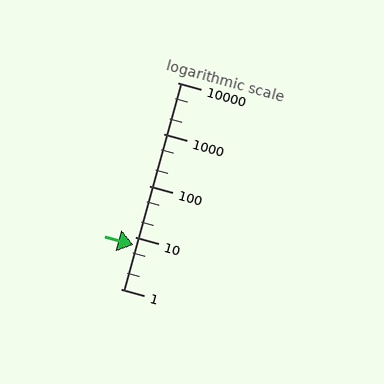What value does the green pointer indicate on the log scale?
The pointer indicates approximately 7.2.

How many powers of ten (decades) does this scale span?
The scale spans 4 decades, from 1 to 10000.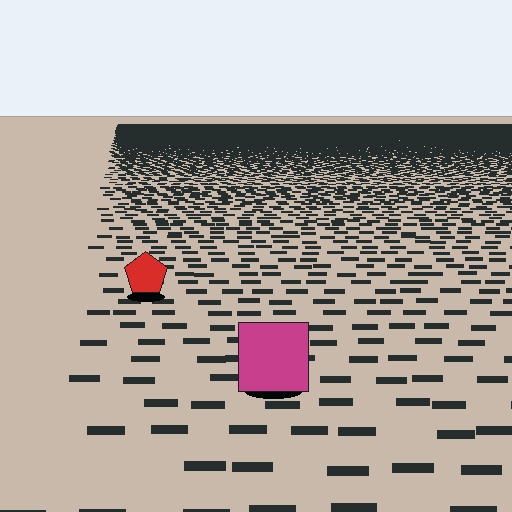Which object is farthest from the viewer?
The red pentagon is farthest from the viewer. It appears smaller and the ground texture around it is denser.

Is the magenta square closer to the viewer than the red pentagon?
Yes. The magenta square is closer — you can tell from the texture gradient: the ground texture is coarser near it.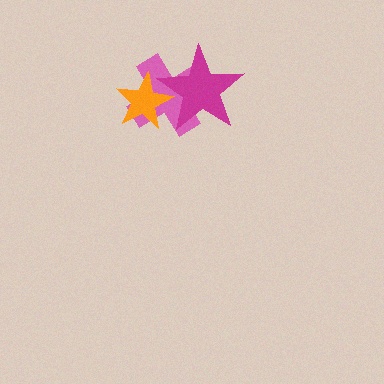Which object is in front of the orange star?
The magenta star is in front of the orange star.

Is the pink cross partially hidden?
Yes, it is partially covered by another shape.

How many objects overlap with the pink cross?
2 objects overlap with the pink cross.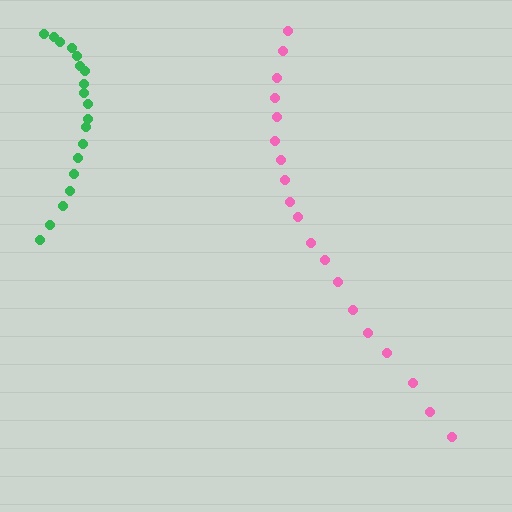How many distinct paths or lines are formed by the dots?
There are 2 distinct paths.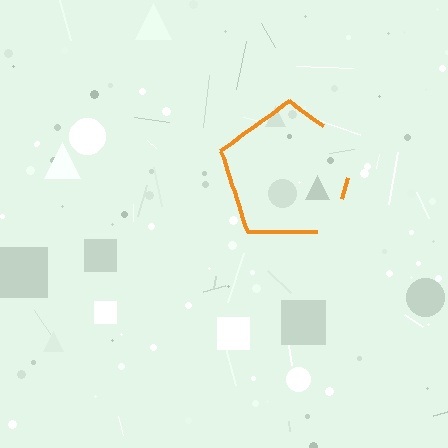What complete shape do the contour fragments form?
The contour fragments form a pentagon.